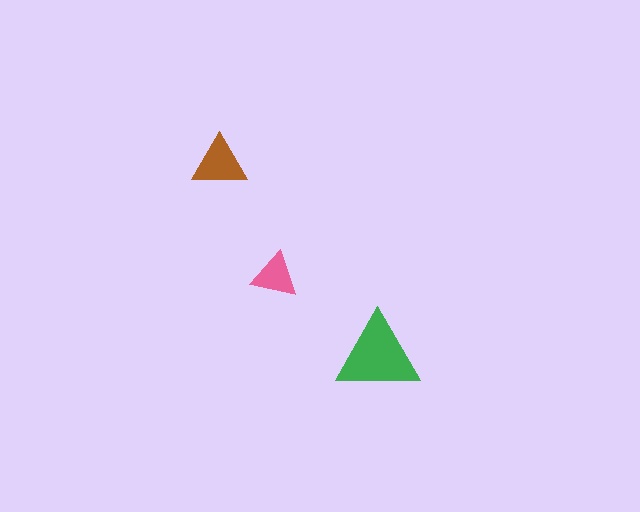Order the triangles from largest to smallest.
the green one, the brown one, the pink one.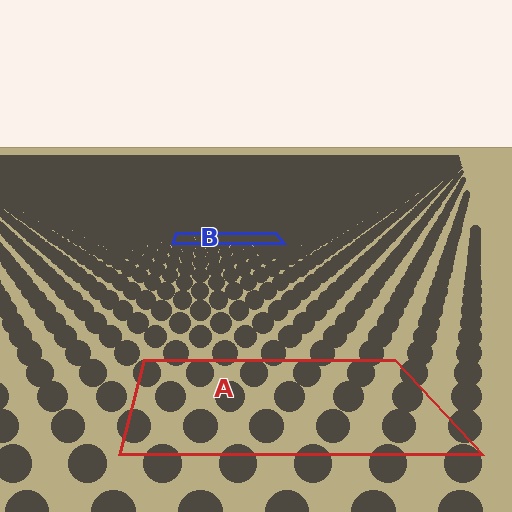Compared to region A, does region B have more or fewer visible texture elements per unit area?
Region B has more texture elements per unit area — they are packed more densely because it is farther away.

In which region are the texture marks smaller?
The texture marks are smaller in region B, because it is farther away.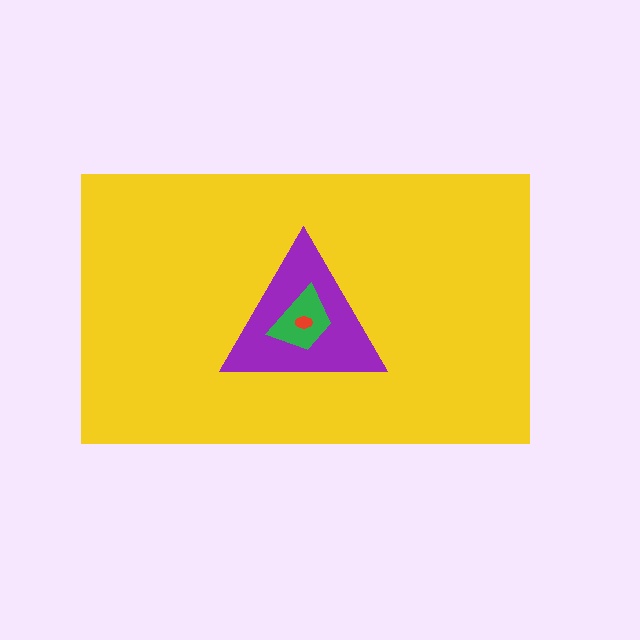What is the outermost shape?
The yellow rectangle.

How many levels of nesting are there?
4.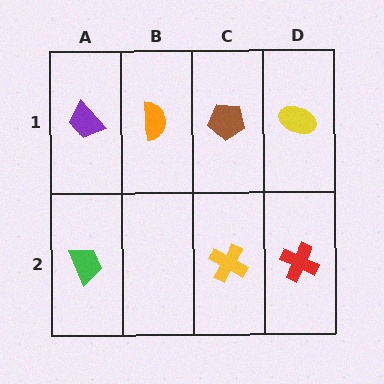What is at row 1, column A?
A purple trapezoid.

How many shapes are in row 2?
3 shapes.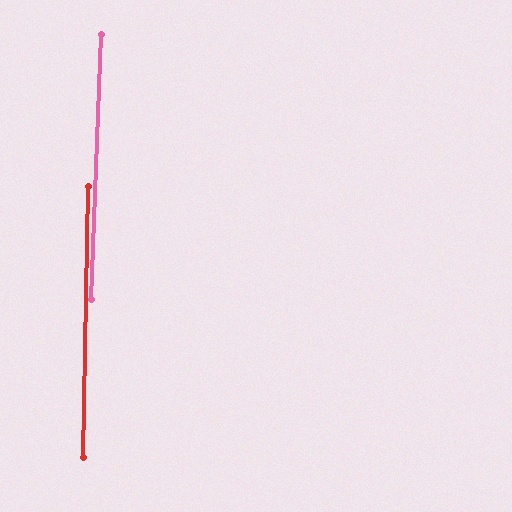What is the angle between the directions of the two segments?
Approximately 1 degree.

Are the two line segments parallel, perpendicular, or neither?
Parallel — their directions differ by only 1.0°.